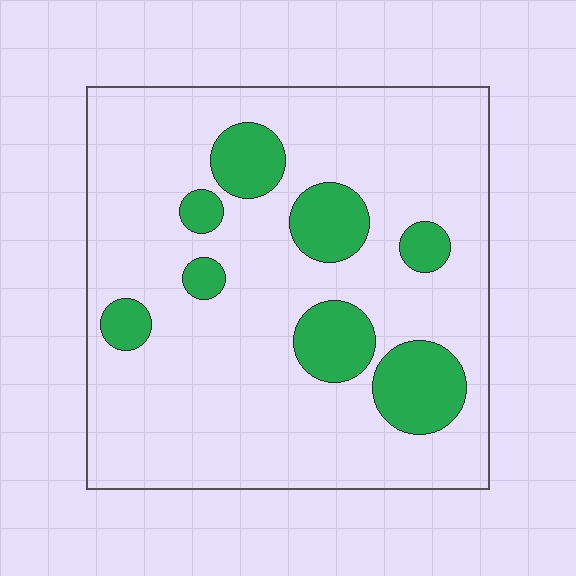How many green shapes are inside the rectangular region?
8.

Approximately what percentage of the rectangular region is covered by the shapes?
Approximately 20%.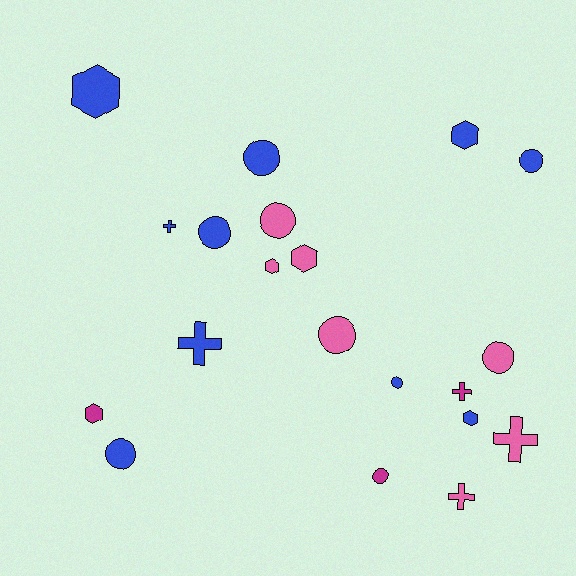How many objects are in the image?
There are 20 objects.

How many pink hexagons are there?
There are 2 pink hexagons.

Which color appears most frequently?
Blue, with 10 objects.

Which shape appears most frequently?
Circle, with 9 objects.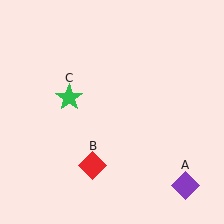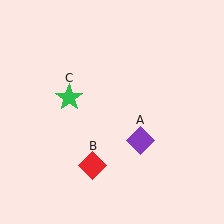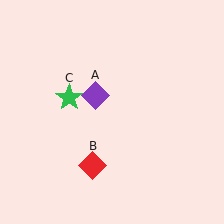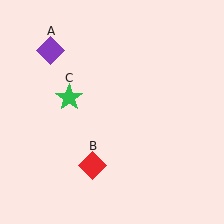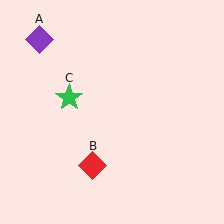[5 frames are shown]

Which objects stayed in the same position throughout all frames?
Red diamond (object B) and green star (object C) remained stationary.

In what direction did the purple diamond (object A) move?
The purple diamond (object A) moved up and to the left.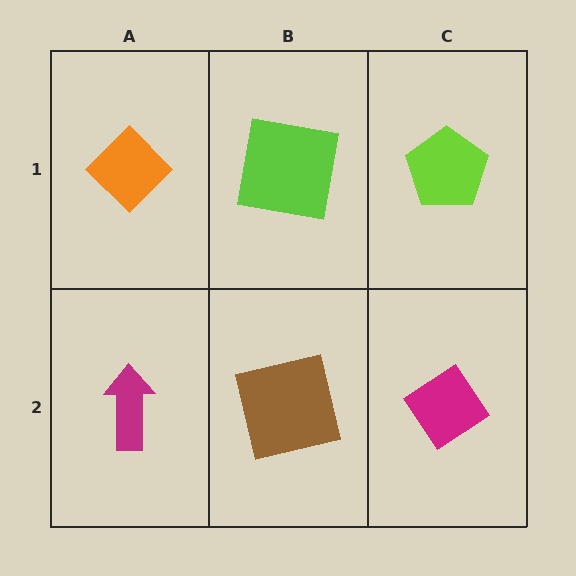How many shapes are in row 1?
3 shapes.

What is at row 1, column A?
An orange diamond.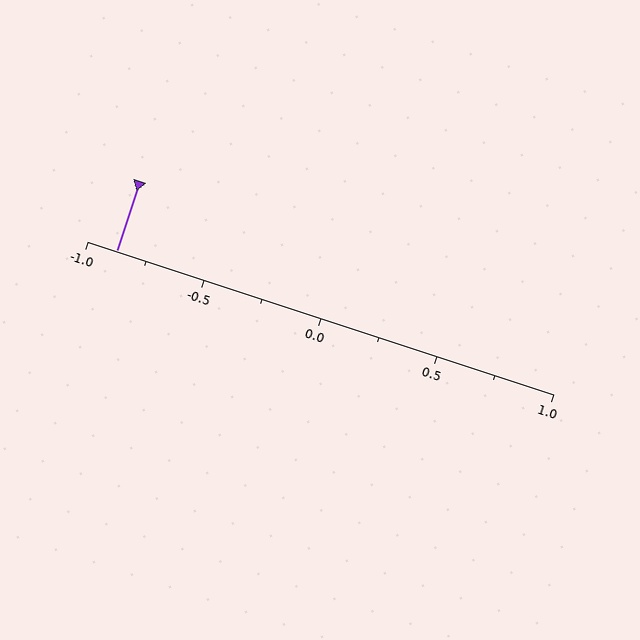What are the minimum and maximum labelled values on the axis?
The axis runs from -1.0 to 1.0.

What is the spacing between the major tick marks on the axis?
The major ticks are spaced 0.5 apart.